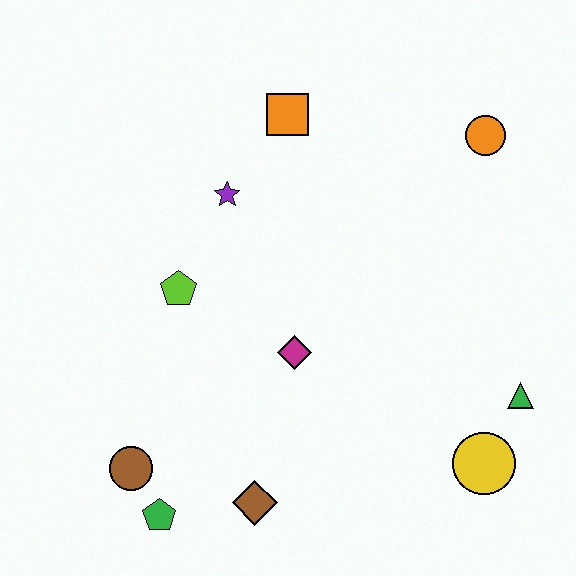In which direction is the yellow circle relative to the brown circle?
The yellow circle is to the right of the brown circle.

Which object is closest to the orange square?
The purple star is closest to the orange square.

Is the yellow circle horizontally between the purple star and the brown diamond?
No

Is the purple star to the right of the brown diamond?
No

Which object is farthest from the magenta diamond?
The orange circle is farthest from the magenta diamond.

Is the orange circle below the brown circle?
No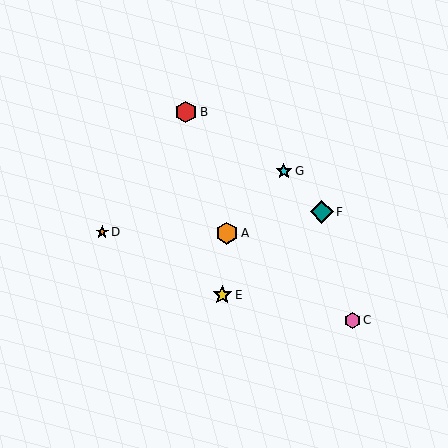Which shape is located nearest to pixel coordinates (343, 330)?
The pink hexagon (labeled C) at (353, 320) is nearest to that location.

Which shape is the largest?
The teal diamond (labeled F) is the largest.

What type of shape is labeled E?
Shape E is a yellow star.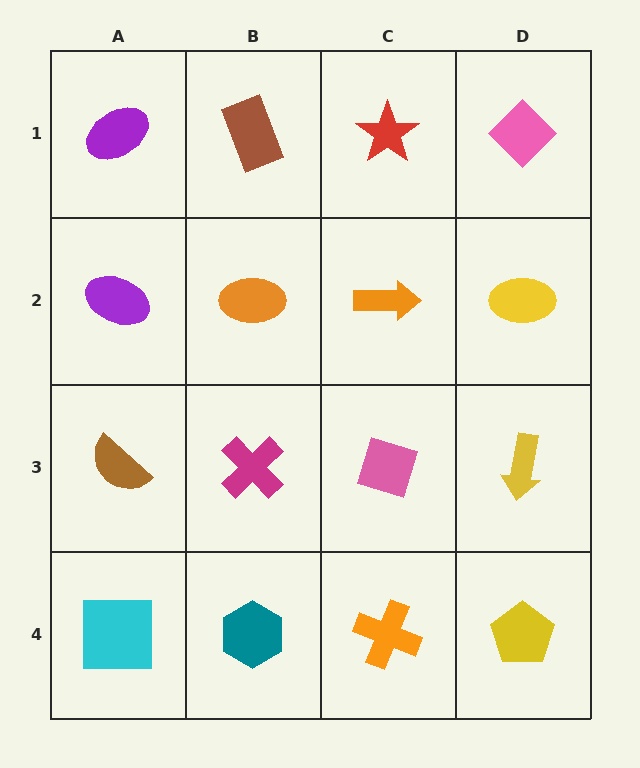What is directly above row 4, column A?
A brown semicircle.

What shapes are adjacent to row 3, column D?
A yellow ellipse (row 2, column D), a yellow pentagon (row 4, column D), a pink diamond (row 3, column C).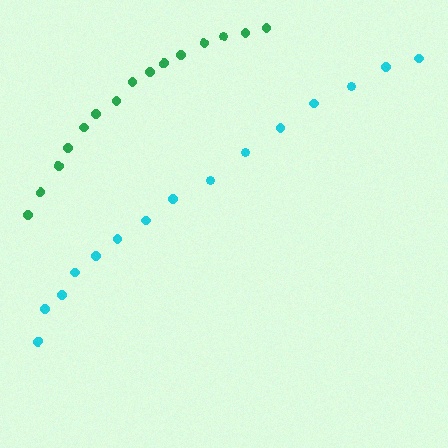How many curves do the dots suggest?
There are 2 distinct paths.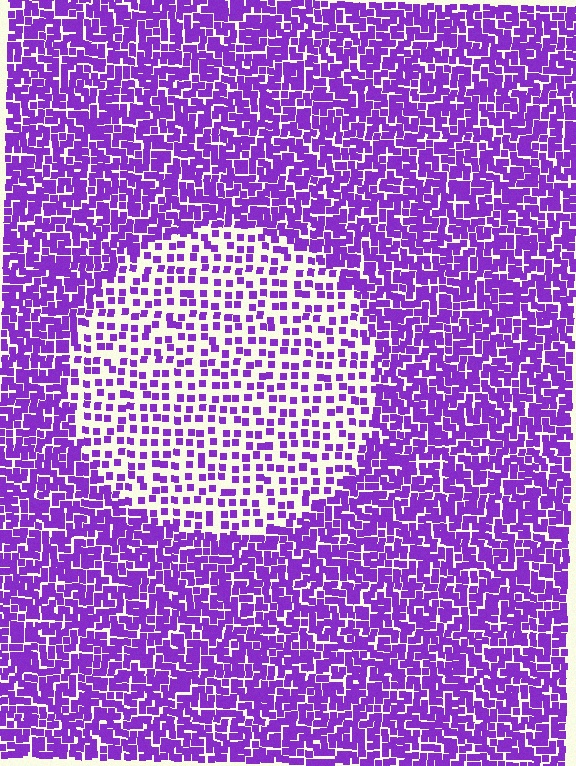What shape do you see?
I see a circle.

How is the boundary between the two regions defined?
The boundary is defined by a change in element density (approximately 2.3x ratio). All elements are the same color, size, and shape.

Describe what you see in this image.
The image contains small purple elements arranged at two different densities. A circle-shaped region is visible where the elements are less densely packed than the surrounding area.